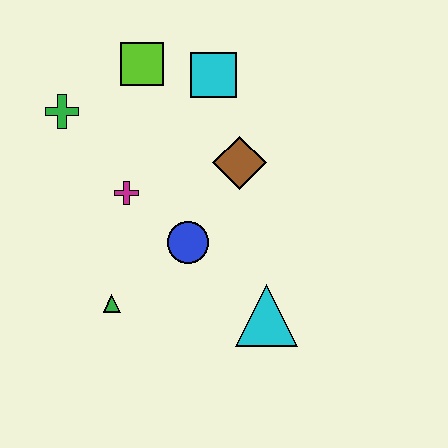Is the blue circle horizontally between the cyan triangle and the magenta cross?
Yes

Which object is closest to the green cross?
The lime square is closest to the green cross.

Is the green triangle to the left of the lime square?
Yes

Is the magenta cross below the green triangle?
No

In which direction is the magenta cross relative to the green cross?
The magenta cross is below the green cross.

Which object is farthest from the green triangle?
The cyan square is farthest from the green triangle.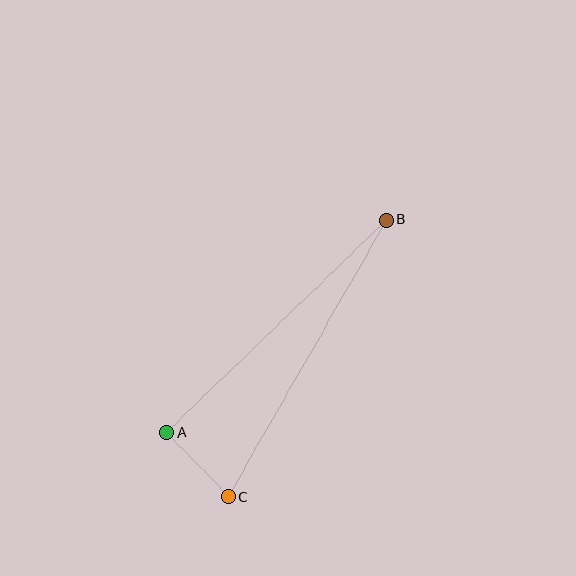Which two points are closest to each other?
Points A and C are closest to each other.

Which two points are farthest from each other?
Points B and C are farthest from each other.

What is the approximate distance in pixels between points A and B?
The distance between A and B is approximately 306 pixels.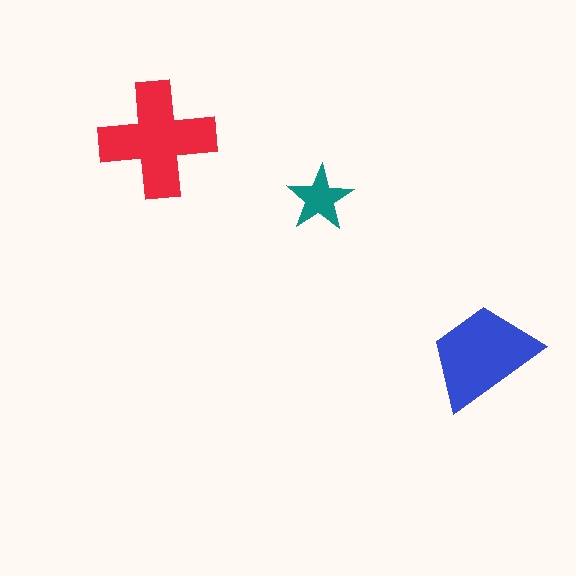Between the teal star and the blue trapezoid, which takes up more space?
The blue trapezoid.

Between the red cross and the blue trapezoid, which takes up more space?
The red cross.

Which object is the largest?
The red cross.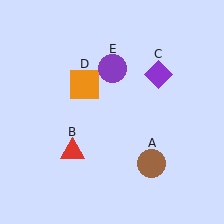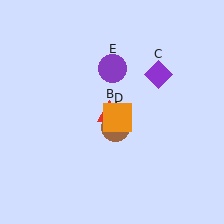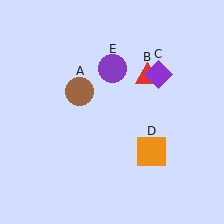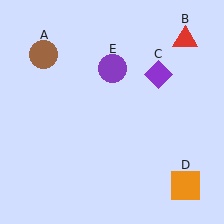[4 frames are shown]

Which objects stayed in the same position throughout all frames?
Purple diamond (object C) and purple circle (object E) remained stationary.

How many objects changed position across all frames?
3 objects changed position: brown circle (object A), red triangle (object B), orange square (object D).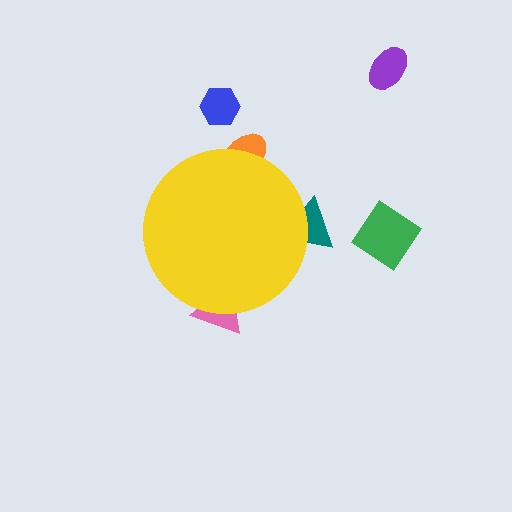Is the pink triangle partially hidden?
Yes, the pink triangle is partially hidden behind the yellow circle.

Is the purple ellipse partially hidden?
No, the purple ellipse is fully visible.